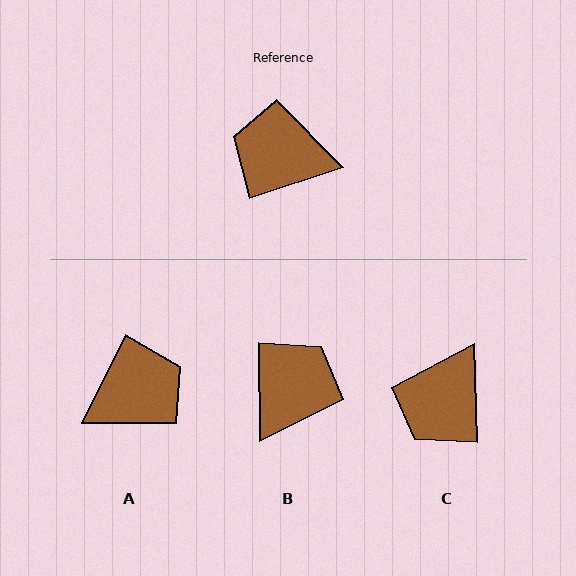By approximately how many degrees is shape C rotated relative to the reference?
Approximately 73 degrees counter-clockwise.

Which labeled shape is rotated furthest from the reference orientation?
A, about 135 degrees away.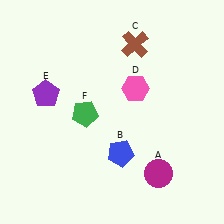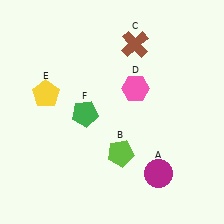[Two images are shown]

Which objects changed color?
B changed from blue to lime. E changed from purple to yellow.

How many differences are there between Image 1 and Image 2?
There are 2 differences between the two images.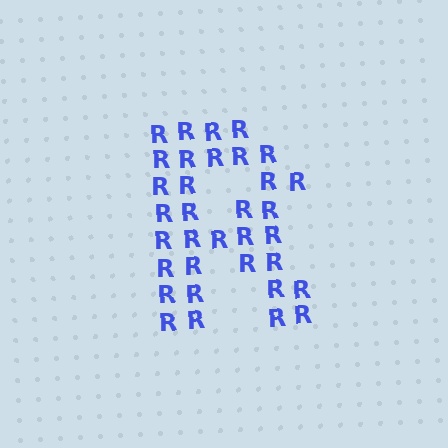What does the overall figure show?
The overall figure shows the letter R.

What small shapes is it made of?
It is made of small letter R's.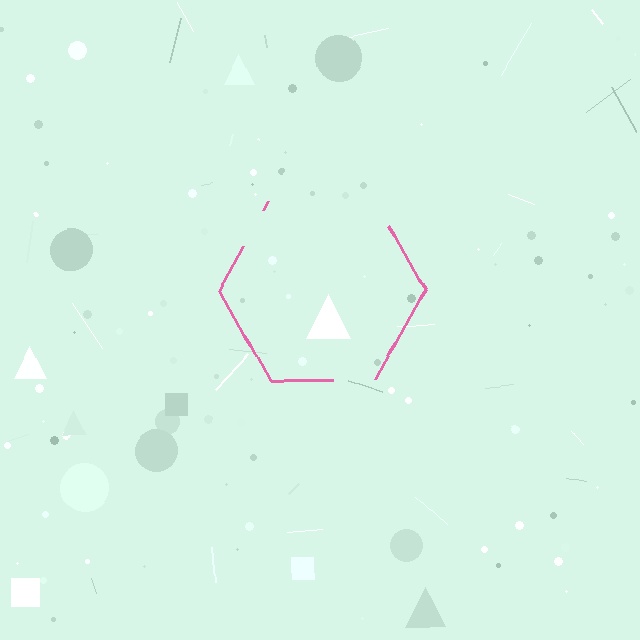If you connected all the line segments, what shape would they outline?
They would outline a hexagon.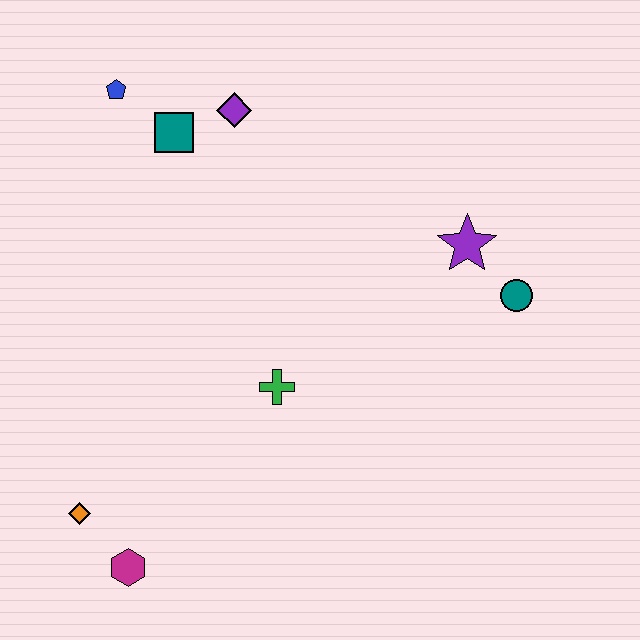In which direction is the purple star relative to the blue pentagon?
The purple star is to the right of the blue pentagon.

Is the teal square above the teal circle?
Yes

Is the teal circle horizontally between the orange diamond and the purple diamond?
No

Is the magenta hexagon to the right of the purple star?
No